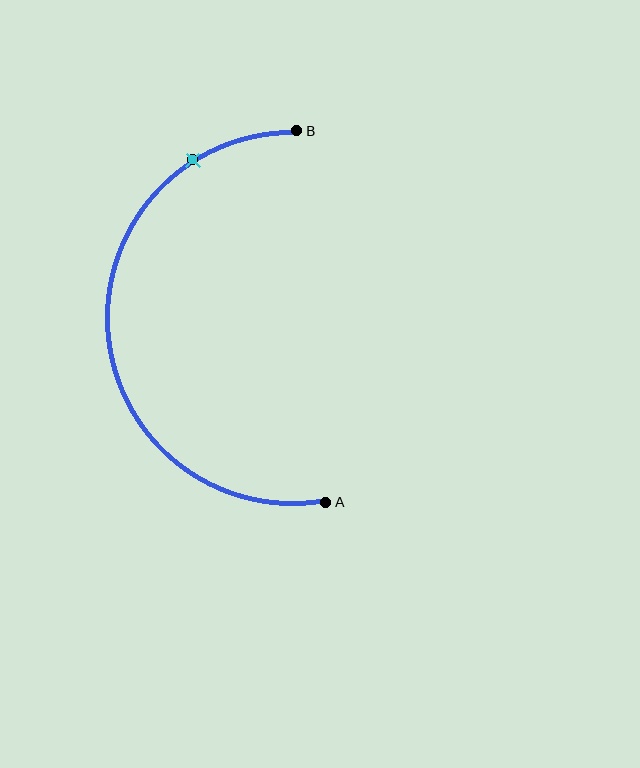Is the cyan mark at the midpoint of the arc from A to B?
No. The cyan mark lies on the arc but is closer to endpoint B. The arc midpoint would be at the point on the curve equidistant along the arc from both A and B.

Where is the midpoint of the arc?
The arc midpoint is the point on the curve farthest from the straight line joining A and B. It sits to the left of that line.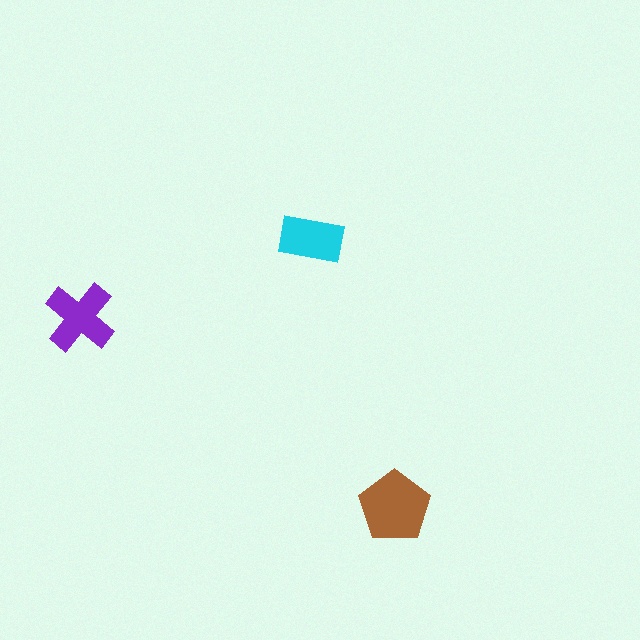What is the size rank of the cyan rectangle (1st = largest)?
3rd.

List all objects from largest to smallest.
The brown pentagon, the purple cross, the cyan rectangle.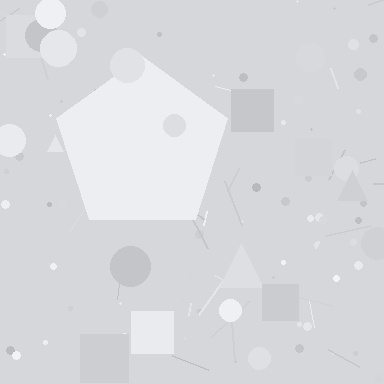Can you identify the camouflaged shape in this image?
The camouflaged shape is a pentagon.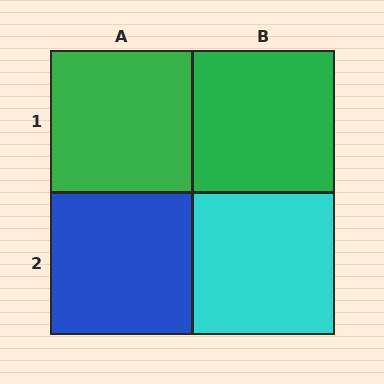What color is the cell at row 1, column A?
Green.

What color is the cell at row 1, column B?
Green.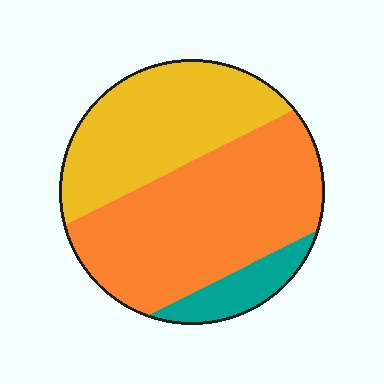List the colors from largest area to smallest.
From largest to smallest: orange, yellow, teal.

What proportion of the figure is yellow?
Yellow takes up between a third and a half of the figure.